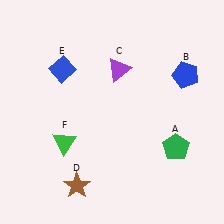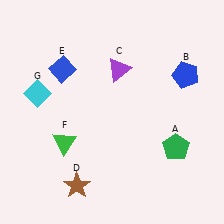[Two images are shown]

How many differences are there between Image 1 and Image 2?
There is 1 difference between the two images.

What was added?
A cyan diamond (G) was added in Image 2.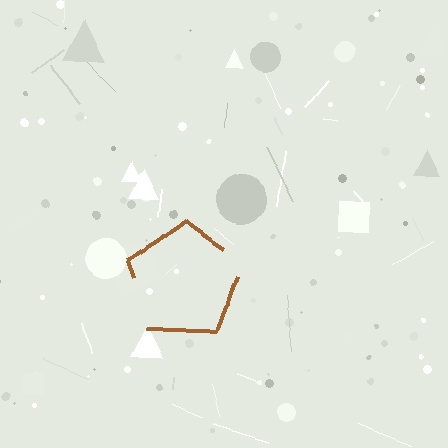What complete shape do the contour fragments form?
The contour fragments form a pentagon.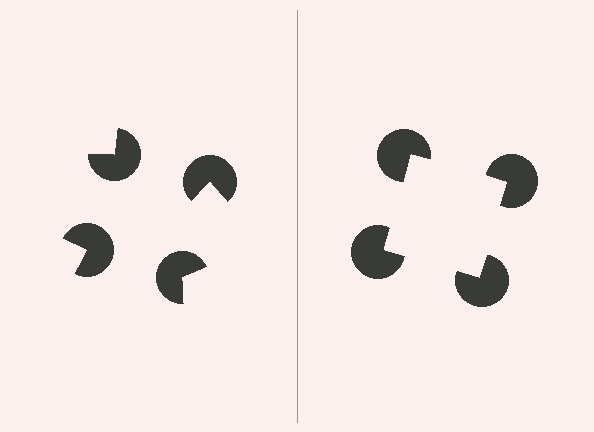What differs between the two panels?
The pac-man discs are positioned identically on both sides; only the wedge orientations differ. On the right they align to a square; on the left they are misaligned.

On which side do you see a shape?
An illusory square appears on the right side. On the left side the wedge cuts are rotated, so no coherent shape forms.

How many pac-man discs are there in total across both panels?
8 — 4 on each side.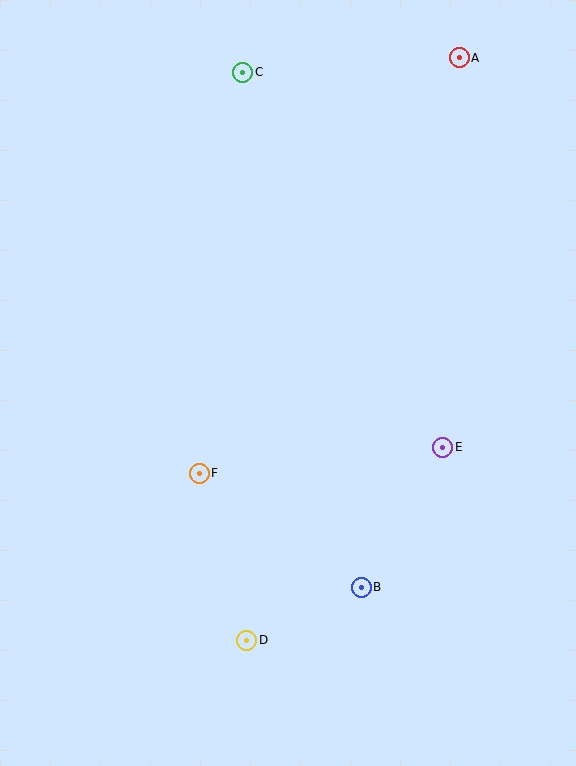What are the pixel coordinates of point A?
Point A is at (459, 58).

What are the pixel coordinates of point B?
Point B is at (361, 587).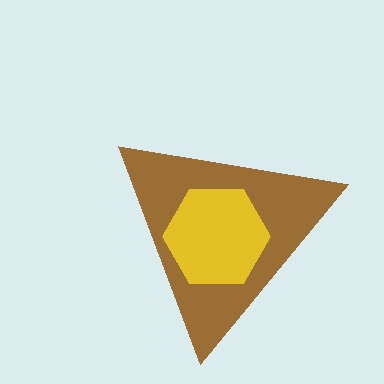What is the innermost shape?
The yellow hexagon.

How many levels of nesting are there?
2.